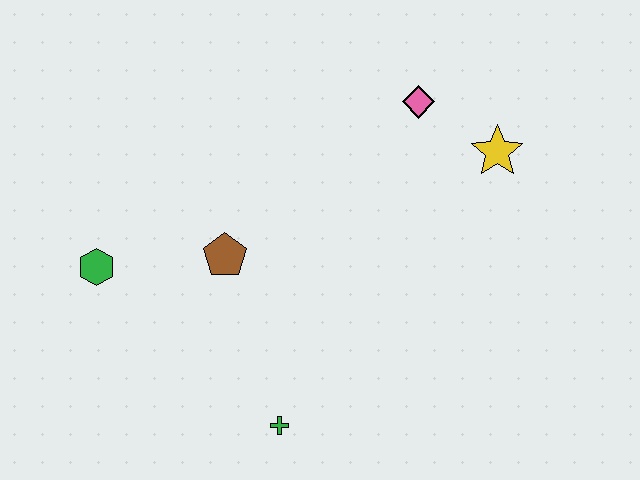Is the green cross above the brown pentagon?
No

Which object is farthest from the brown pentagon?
The yellow star is farthest from the brown pentagon.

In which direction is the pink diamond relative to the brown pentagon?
The pink diamond is to the right of the brown pentagon.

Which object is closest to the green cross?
The brown pentagon is closest to the green cross.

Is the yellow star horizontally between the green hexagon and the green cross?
No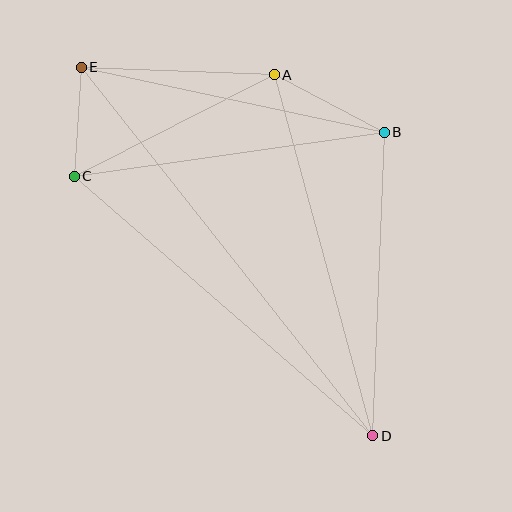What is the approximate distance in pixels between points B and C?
The distance between B and C is approximately 313 pixels.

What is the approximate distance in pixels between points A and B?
The distance between A and B is approximately 124 pixels.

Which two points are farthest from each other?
Points D and E are farthest from each other.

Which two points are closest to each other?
Points C and E are closest to each other.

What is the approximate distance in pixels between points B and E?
The distance between B and E is approximately 310 pixels.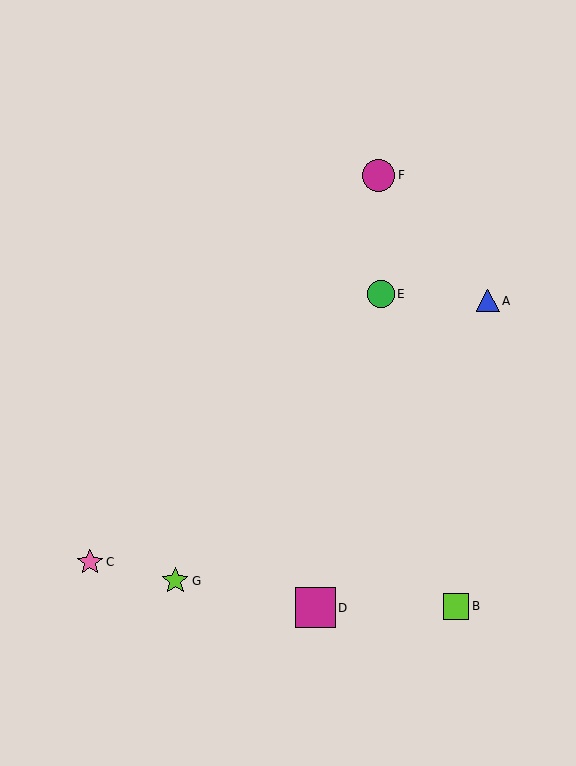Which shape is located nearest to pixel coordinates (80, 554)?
The pink star (labeled C) at (90, 562) is nearest to that location.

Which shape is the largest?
The magenta square (labeled D) is the largest.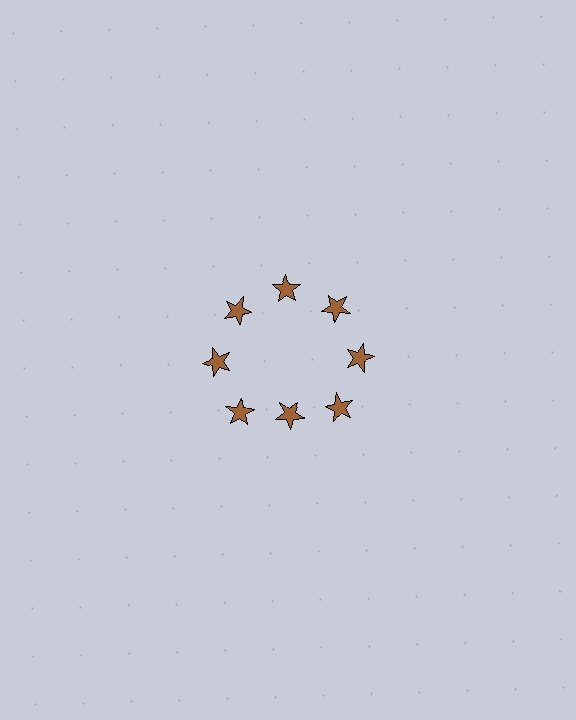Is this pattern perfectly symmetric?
No. The 8 brown stars are arranged in a ring, but one element near the 6 o'clock position is pulled inward toward the center, breaking the 8-fold rotational symmetry.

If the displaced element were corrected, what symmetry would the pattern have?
It would have 8-fold rotational symmetry — the pattern would map onto itself every 45 degrees.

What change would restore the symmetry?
The symmetry would be restored by moving it outward, back onto the ring so that all 8 stars sit at equal angles and equal distance from the center.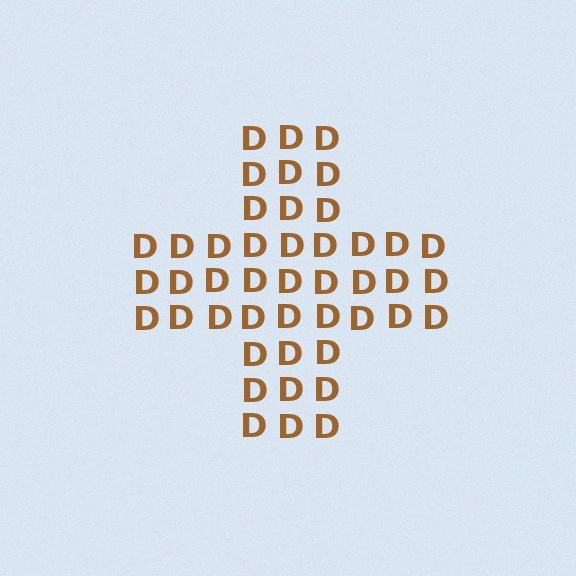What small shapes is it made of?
It is made of small letter D's.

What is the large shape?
The large shape is a cross.